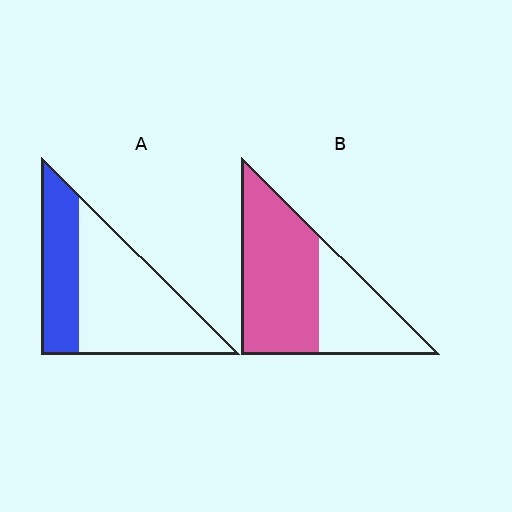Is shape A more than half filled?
No.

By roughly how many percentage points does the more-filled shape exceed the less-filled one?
By roughly 30 percentage points (B over A).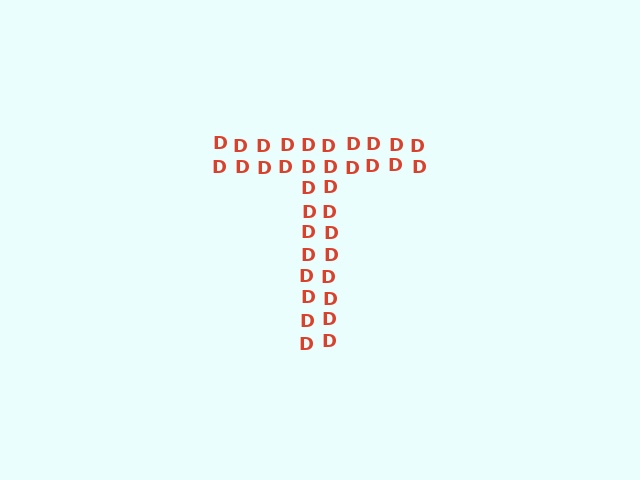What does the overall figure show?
The overall figure shows the letter T.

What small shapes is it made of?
It is made of small letter D's.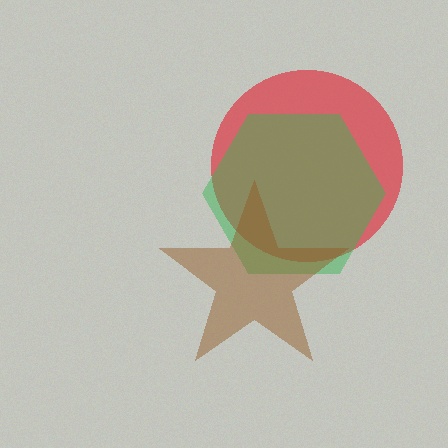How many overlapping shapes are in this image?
There are 3 overlapping shapes in the image.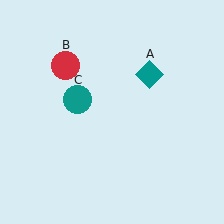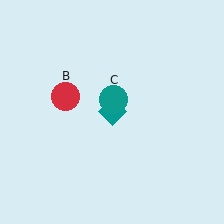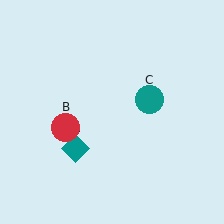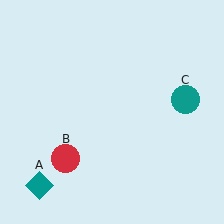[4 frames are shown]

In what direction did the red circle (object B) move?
The red circle (object B) moved down.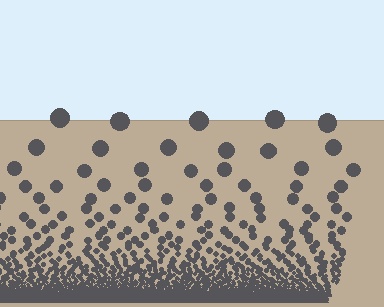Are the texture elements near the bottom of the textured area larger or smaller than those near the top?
Smaller. The gradient is inverted — elements near the bottom are smaller and denser.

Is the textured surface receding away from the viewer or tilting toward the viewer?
The surface appears to tilt toward the viewer. Texture elements get larger and sparser toward the top.